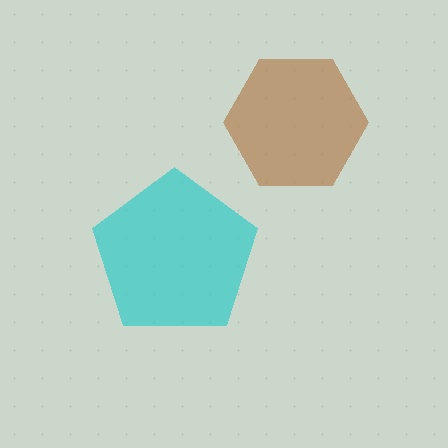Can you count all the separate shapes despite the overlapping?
Yes, there are 2 separate shapes.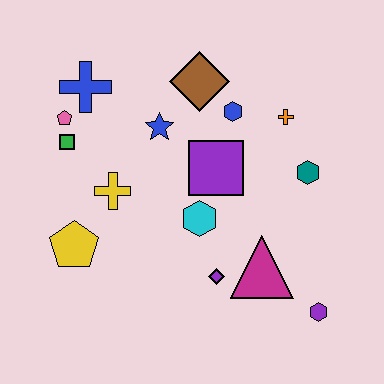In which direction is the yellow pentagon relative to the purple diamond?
The yellow pentagon is to the left of the purple diamond.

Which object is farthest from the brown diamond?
The purple hexagon is farthest from the brown diamond.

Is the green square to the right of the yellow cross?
No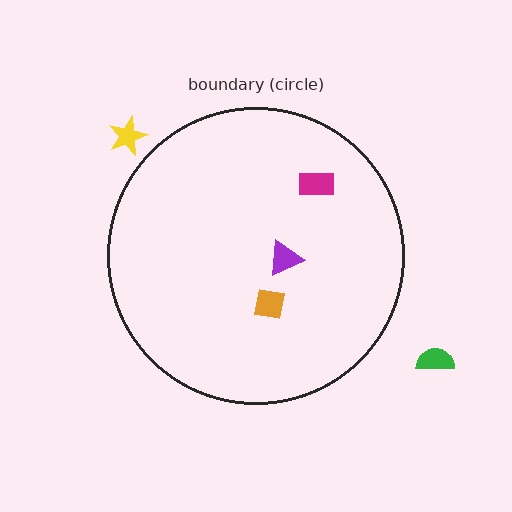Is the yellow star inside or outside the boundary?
Outside.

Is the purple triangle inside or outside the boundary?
Inside.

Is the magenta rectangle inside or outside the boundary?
Inside.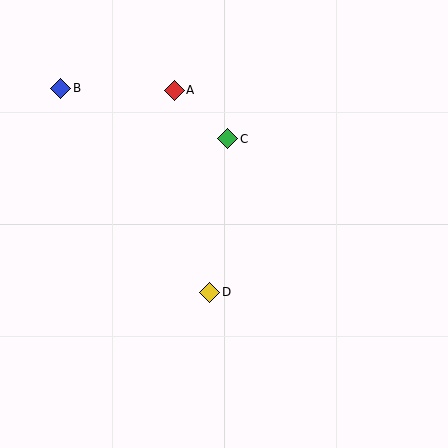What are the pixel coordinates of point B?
Point B is at (61, 88).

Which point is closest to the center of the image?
Point D at (209, 292) is closest to the center.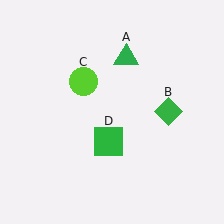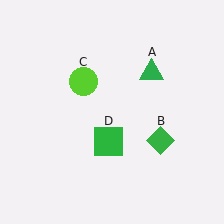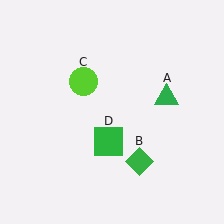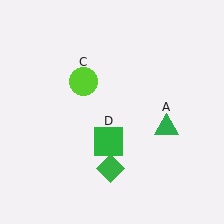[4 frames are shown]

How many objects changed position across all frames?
2 objects changed position: green triangle (object A), green diamond (object B).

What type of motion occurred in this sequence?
The green triangle (object A), green diamond (object B) rotated clockwise around the center of the scene.